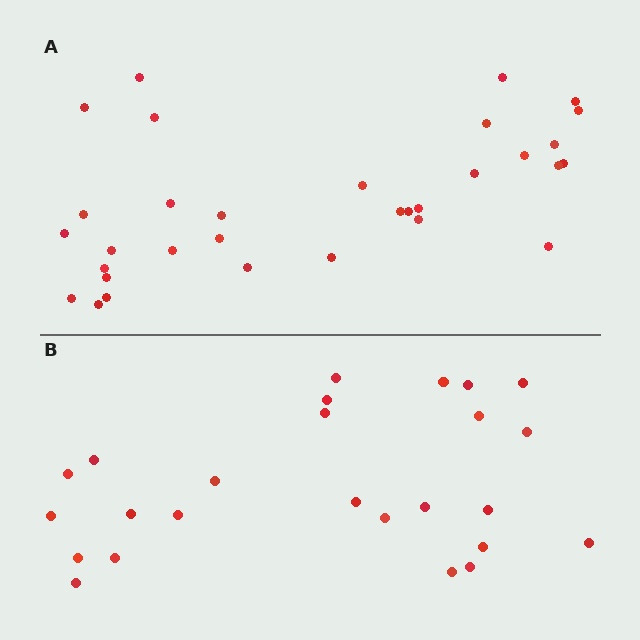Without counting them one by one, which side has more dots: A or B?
Region A (the top region) has more dots.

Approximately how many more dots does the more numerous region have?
Region A has roughly 8 or so more dots than region B.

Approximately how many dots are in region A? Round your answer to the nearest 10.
About 30 dots. (The exact count is 32, which rounds to 30.)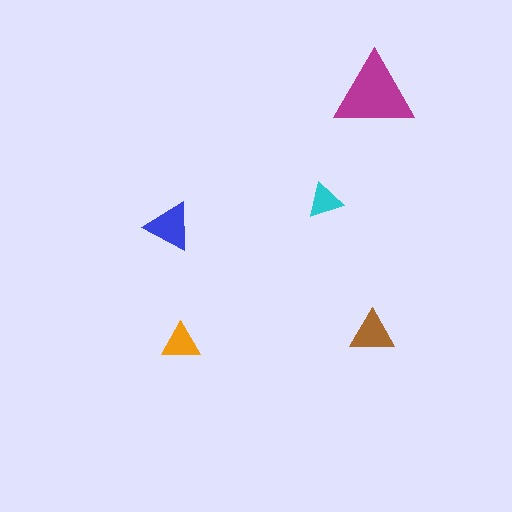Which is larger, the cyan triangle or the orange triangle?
The orange one.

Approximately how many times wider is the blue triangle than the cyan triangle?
About 1.5 times wider.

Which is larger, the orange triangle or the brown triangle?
The brown one.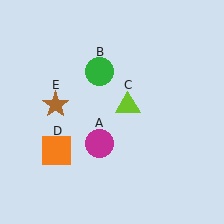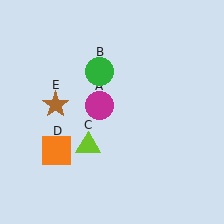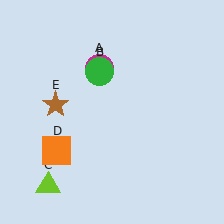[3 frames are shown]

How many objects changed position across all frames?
2 objects changed position: magenta circle (object A), lime triangle (object C).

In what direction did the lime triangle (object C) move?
The lime triangle (object C) moved down and to the left.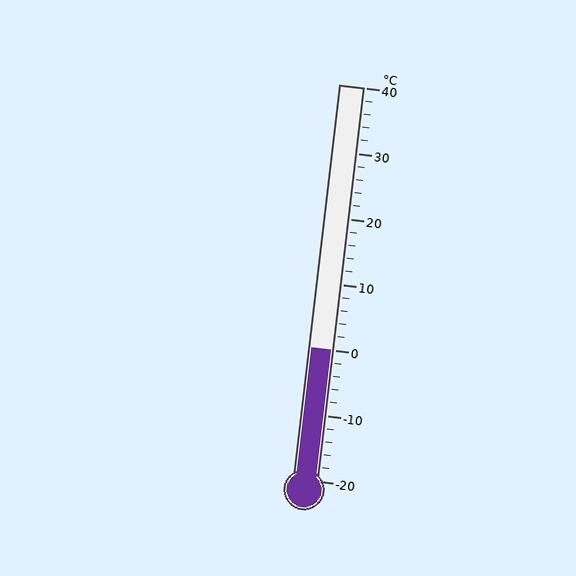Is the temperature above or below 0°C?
The temperature is at 0°C.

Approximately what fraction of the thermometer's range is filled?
The thermometer is filled to approximately 35% of its range.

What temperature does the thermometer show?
The thermometer shows approximately 0°C.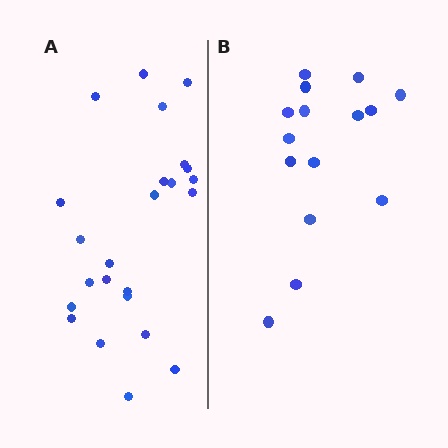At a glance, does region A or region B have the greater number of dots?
Region A (the left region) has more dots.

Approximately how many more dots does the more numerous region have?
Region A has roughly 8 or so more dots than region B.